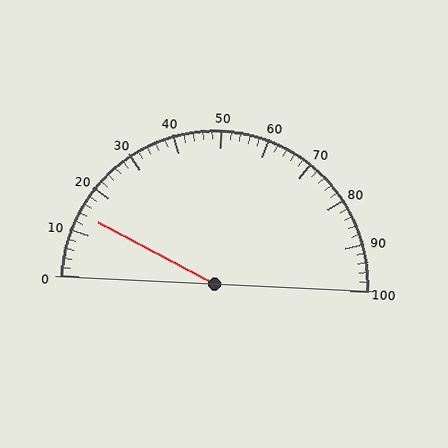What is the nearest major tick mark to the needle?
The nearest major tick mark is 10.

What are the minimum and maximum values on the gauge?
The gauge ranges from 0 to 100.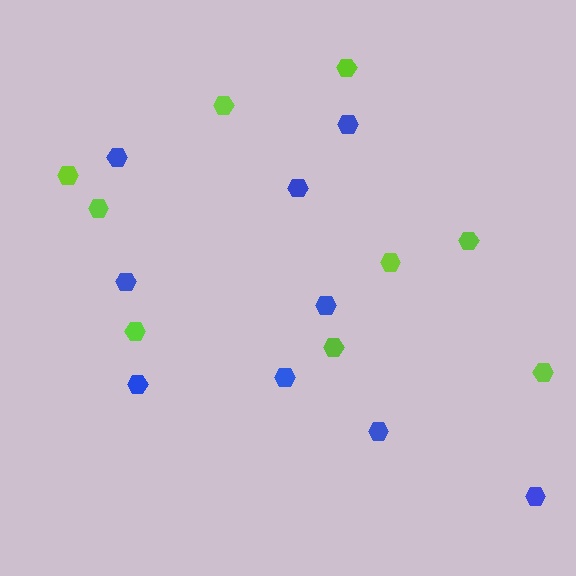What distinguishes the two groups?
There are 2 groups: one group of lime hexagons (9) and one group of blue hexagons (9).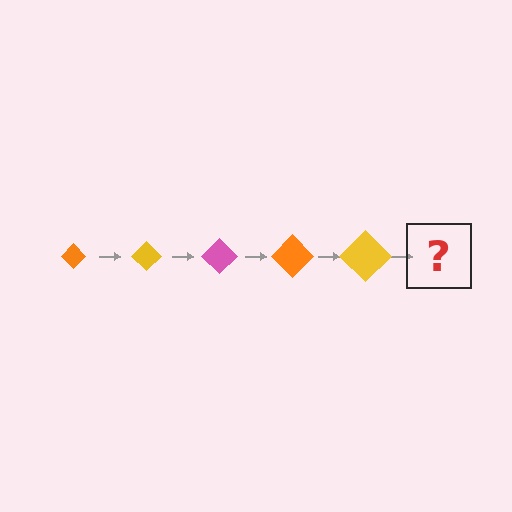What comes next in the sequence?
The next element should be a pink diamond, larger than the previous one.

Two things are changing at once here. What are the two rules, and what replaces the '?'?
The two rules are that the diamond grows larger each step and the color cycles through orange, yellow, and pink. The '?' should be a pink diamond, larger than the previous one.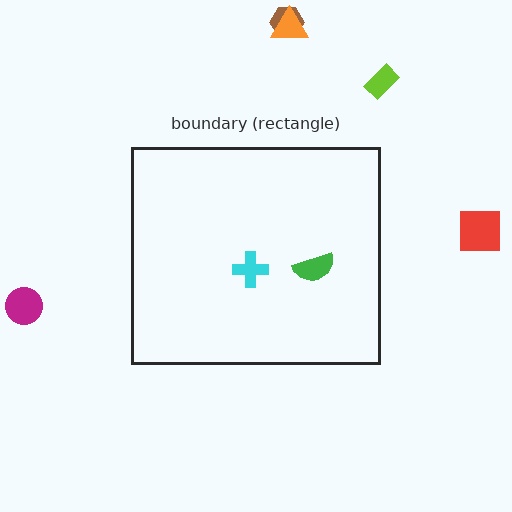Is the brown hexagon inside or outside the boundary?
Outside.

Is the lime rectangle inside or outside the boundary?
Outside.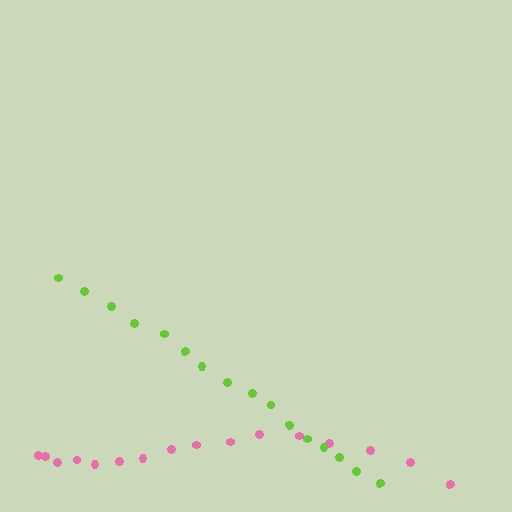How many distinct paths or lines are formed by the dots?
There are 2 distinct paths.